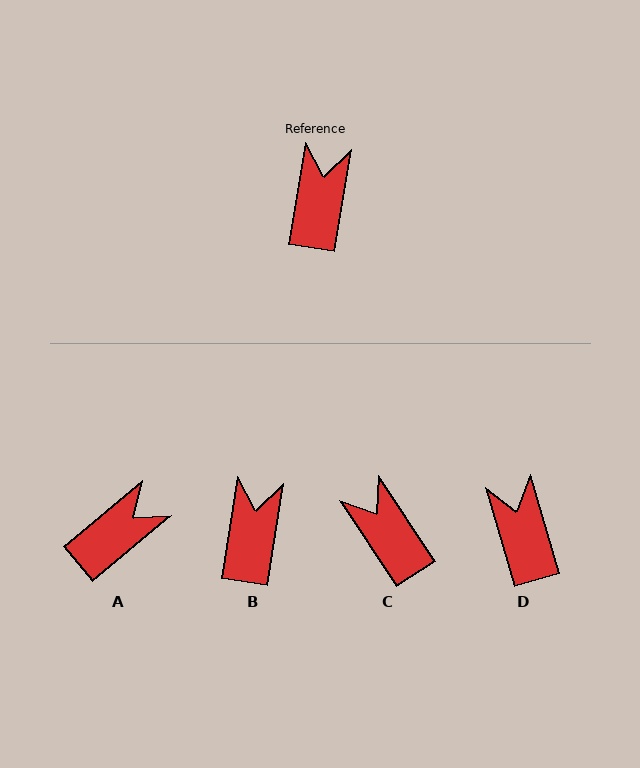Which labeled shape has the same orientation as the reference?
B.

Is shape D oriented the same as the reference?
No, it is off by about 25 degrees.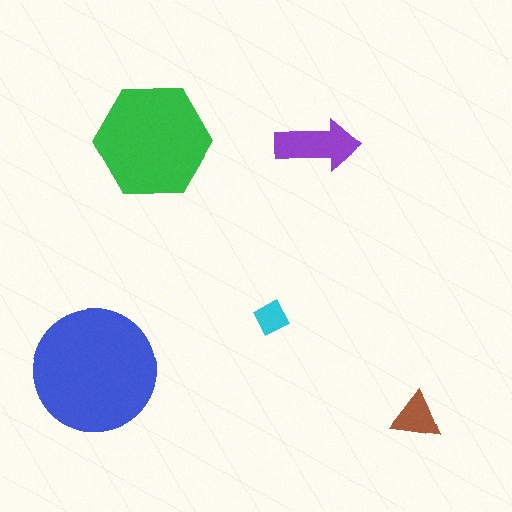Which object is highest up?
The green hexagon is topmost.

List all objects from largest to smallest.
The blue circle, the green hexagon, the purple arrow, the brown triangle, the cyan diamond.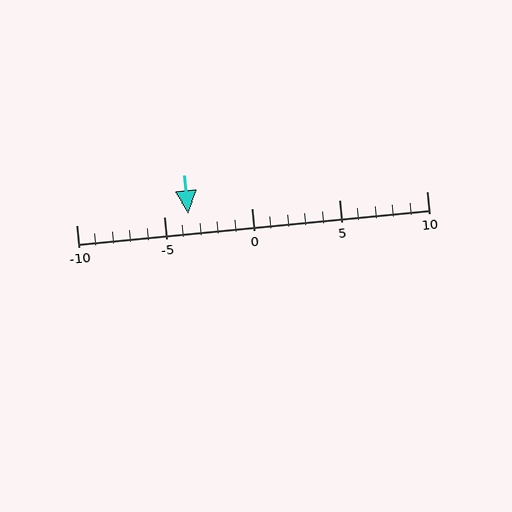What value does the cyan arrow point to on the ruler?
The cyan arrow points to approximately -4.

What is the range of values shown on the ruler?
The ruler shows values from -10 to 10.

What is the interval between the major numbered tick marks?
The major tick marks are spaced 5 units apart.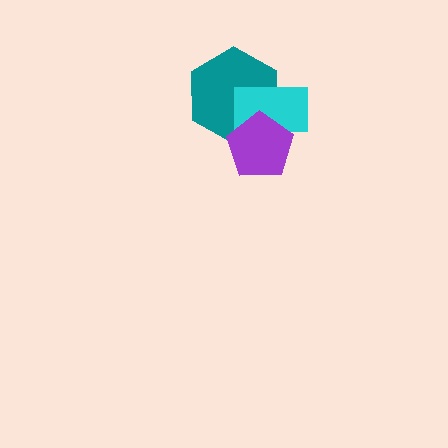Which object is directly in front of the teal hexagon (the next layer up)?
The cyan rectangle is directly in front of the teal hexagon.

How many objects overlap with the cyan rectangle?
2 objects overlap with the cyan rectangle.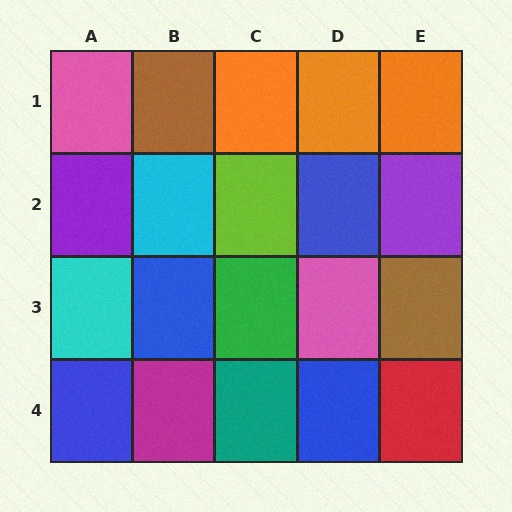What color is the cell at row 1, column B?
Brown.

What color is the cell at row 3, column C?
Green.